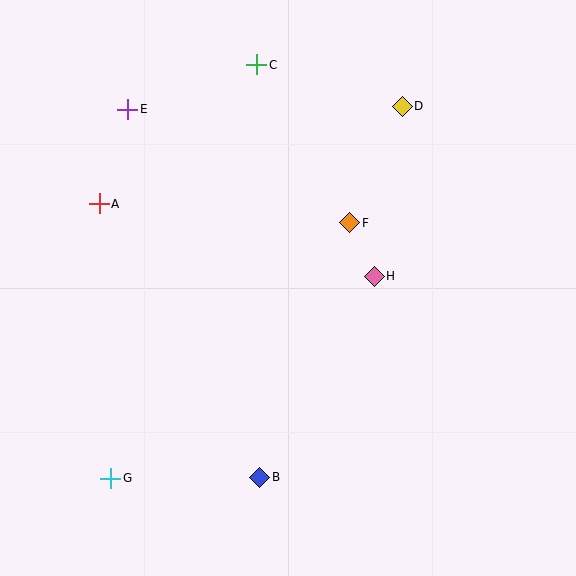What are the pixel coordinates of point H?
Point H is at (374, 276).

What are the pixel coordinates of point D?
Point D is at (402, 106).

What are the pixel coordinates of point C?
Point C is at (257, 65).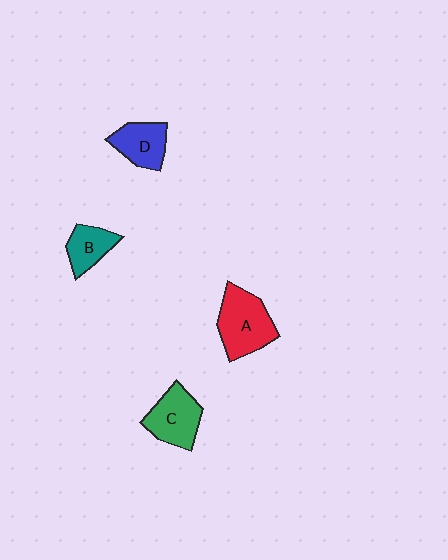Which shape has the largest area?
Shape A (red).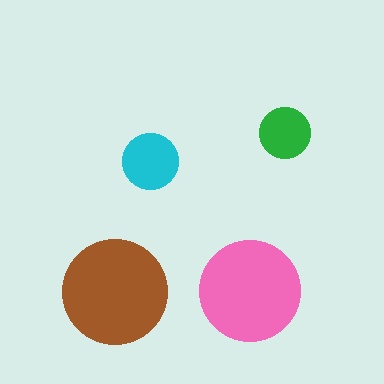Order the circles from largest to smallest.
the brown one, the pink one, the cyan one, the green one.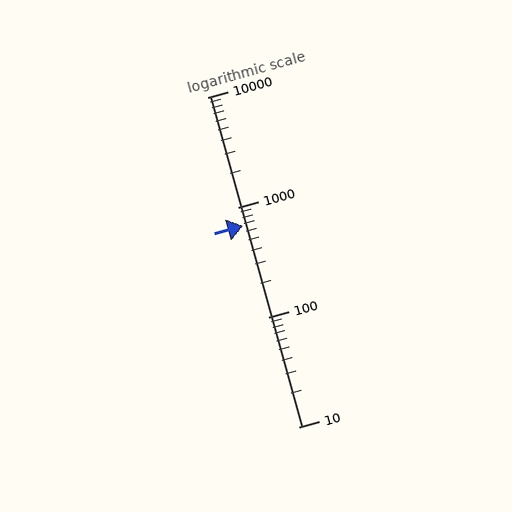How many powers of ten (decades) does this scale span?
The scale spans 3 decades, from 10 to 10000.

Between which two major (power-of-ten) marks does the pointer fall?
The pointer is between 100 and 1000.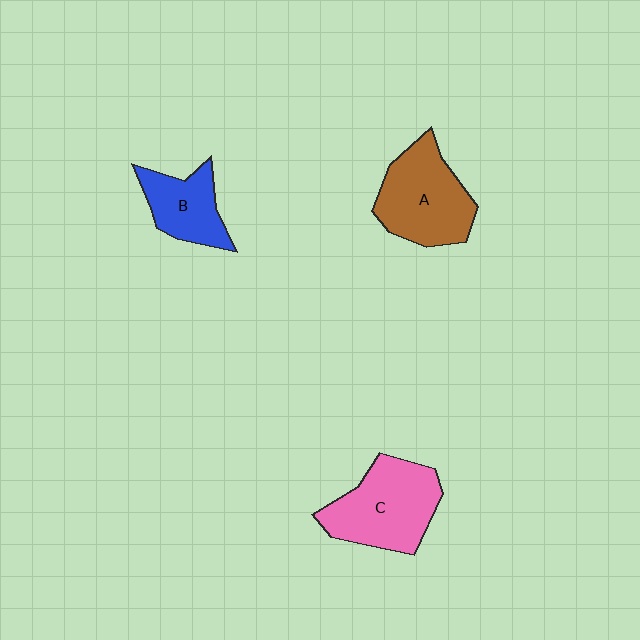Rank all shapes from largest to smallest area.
From largest to smallest: C (pink), A (brown), B (blue).